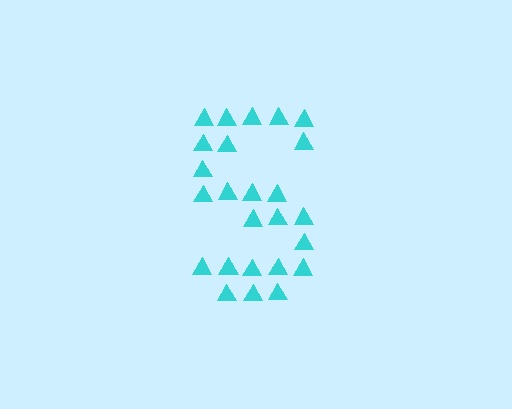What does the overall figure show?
The overall figure shows the letter S.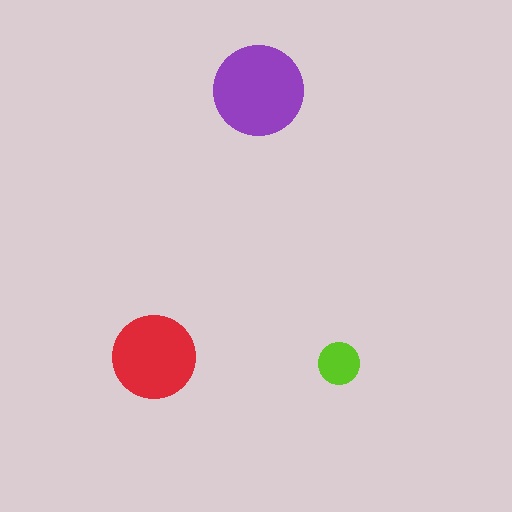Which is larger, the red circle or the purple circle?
The purple one.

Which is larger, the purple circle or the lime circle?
The purple one.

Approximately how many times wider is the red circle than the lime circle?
About 2 times wider.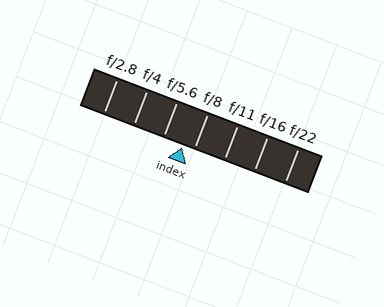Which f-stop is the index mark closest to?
The index mark is closest to f/8.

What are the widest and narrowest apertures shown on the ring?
The widest aperture shown is f/2.8 and the narrowest is f/22.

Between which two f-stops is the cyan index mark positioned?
The index mark is between f/5.6 and f/8.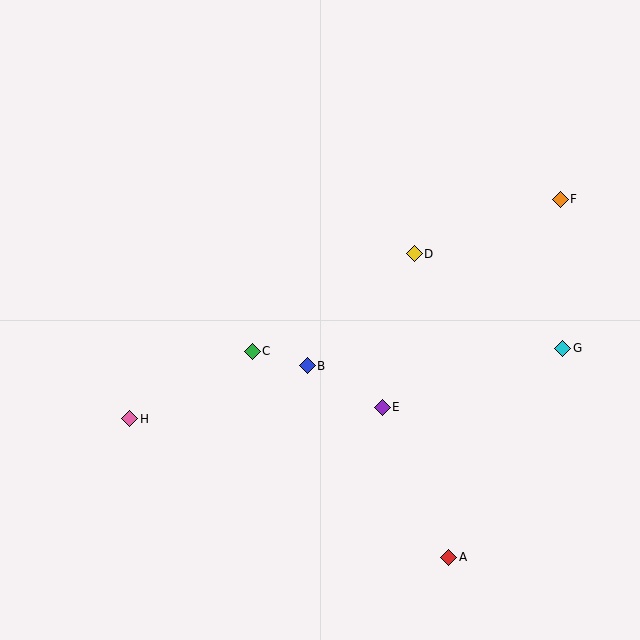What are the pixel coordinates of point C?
Point C is at (252, 351).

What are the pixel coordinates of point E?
Point E is at (382, 407).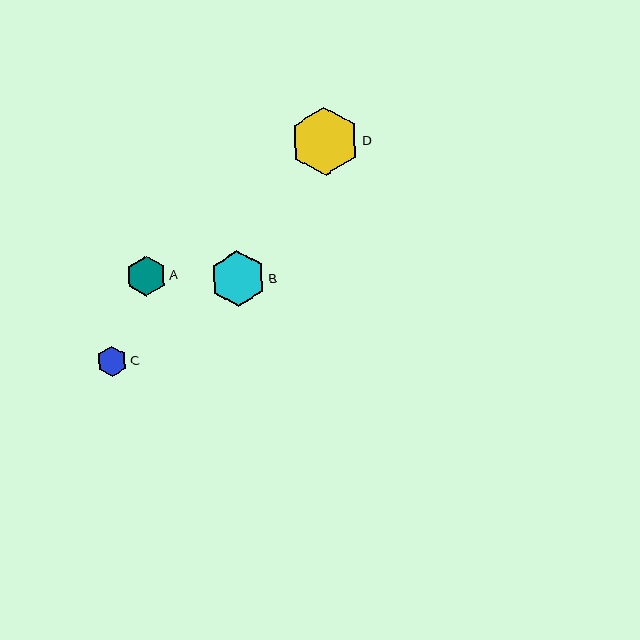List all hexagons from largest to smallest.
From largest to smallest: D, B, A, C.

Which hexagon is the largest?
Hexagon D is the largest with a size of approximately 68 pixels.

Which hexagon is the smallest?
Hexagon C is the smallest with a size of approximately 31 pixels.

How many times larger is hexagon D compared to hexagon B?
Hexagon D is approximately 1.2 times the size of hexagon B.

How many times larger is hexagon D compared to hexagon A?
Hexagon D is approximately 1.7 times the size of hexagon A.